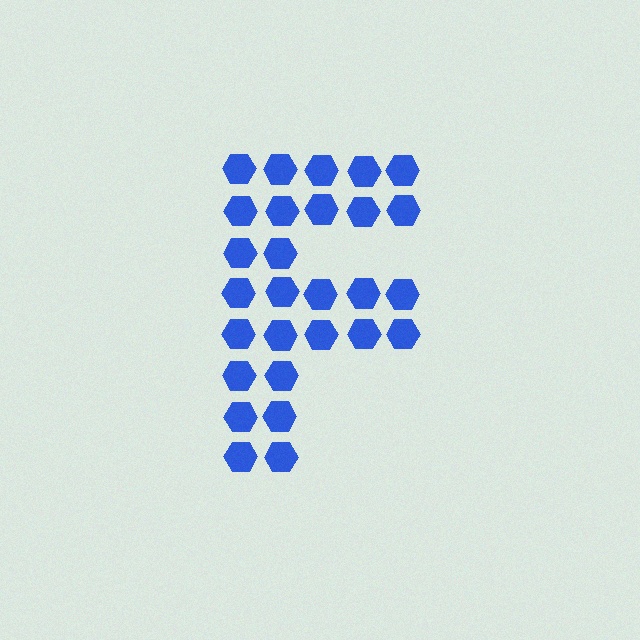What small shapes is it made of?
It is made of small hexagons.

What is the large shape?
The large shape is the letter F.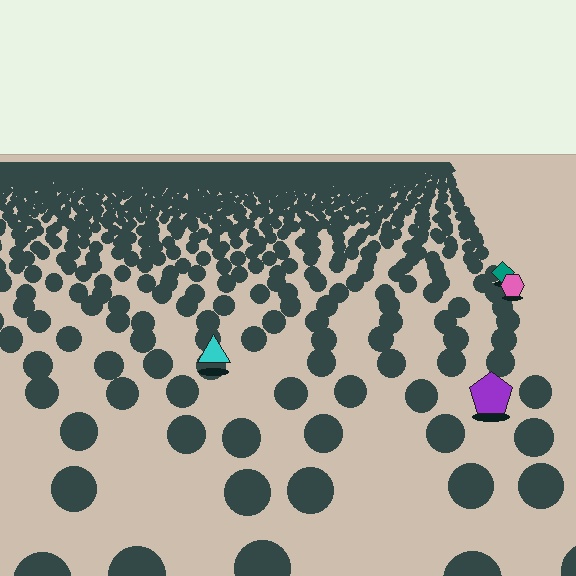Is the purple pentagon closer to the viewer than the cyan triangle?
Yes. The purple pentagon is closer — you can tell from the texture gradient: the ground texture is coarser near it.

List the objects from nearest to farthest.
From nearest to farthest: the purple pentagon, the cyan triangle, the pink hexagon, the teal diamond.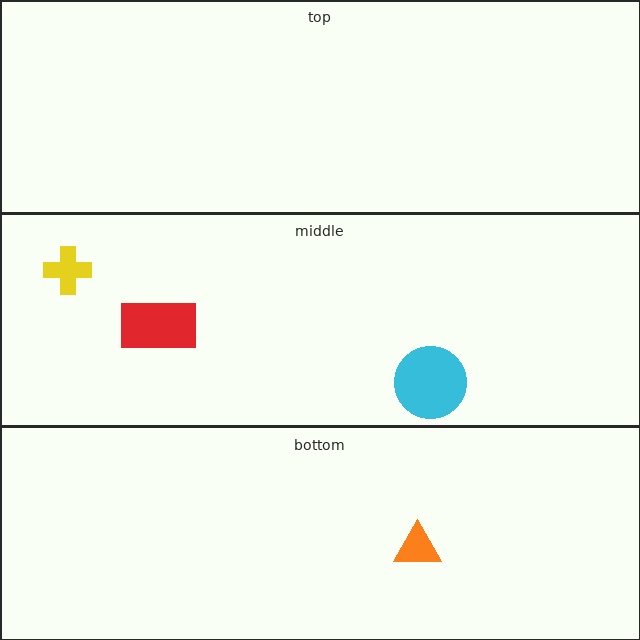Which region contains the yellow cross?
The middle region.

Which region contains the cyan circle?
The middle region.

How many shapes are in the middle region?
3.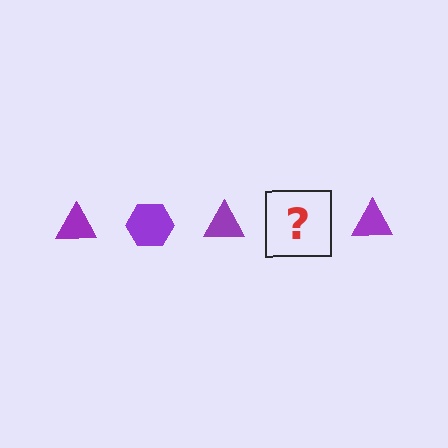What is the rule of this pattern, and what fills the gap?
The rule is that the pattern cycles through triangle, hexagon shapes in purple. The gap should be filled with a purple hexagon.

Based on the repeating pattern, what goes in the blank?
The blank should be a purple hexagon.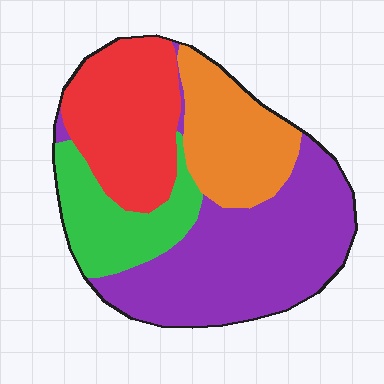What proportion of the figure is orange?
Orange takes up between a sixth and a third of the figure.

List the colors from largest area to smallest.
From largest to smallest: purple, red, orange, green.